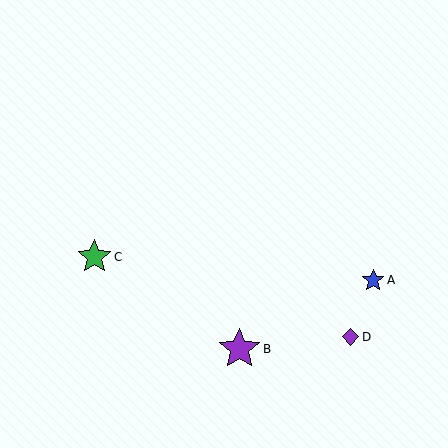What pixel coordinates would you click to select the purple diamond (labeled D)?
Click at (351, 337) to select the purple diamond D.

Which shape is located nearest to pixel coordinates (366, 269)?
The blue star (labeled A) at (373, 280) is nearest to that location.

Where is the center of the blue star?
The center of the blue star is at (373, 280).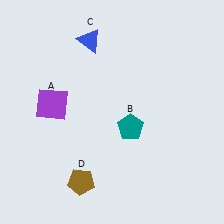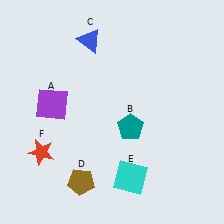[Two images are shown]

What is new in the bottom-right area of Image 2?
A cyan square (E) was added in the bottom-right area of Image 2.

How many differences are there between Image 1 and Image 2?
There are 2 differences between the two images.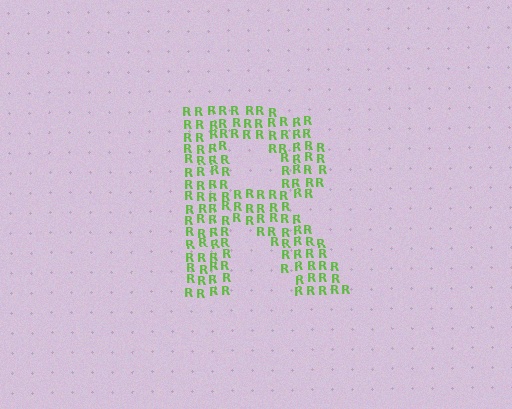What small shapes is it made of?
It is made of small letter R's.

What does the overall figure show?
The overall figure shows the letter R.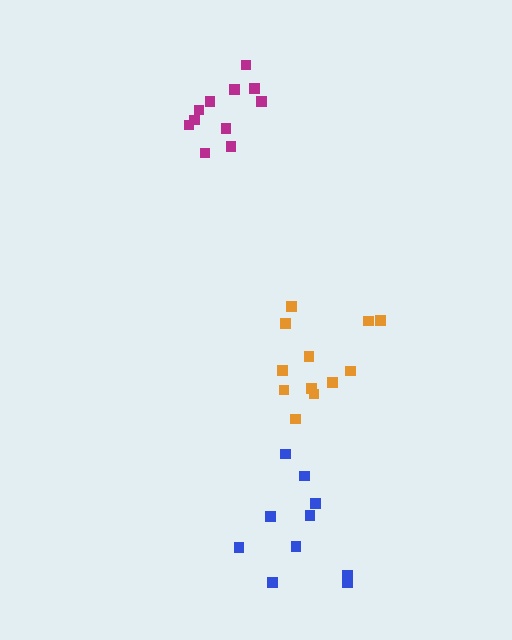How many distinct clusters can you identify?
There are 3 distinct clusters.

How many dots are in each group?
Group 1: 12 dots, Group 2: 10 dots, Group 3: 11 dots (33 total).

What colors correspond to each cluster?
The clusters are colored: orange, blue, magenta.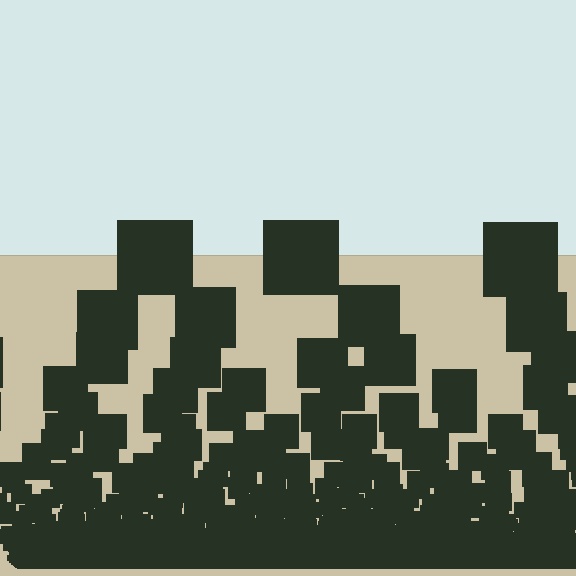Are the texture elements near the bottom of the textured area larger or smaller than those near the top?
Smaller. The gradient is inverted — elements near the bottom are smaller and denser.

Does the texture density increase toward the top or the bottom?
Density increases toward the bottom.